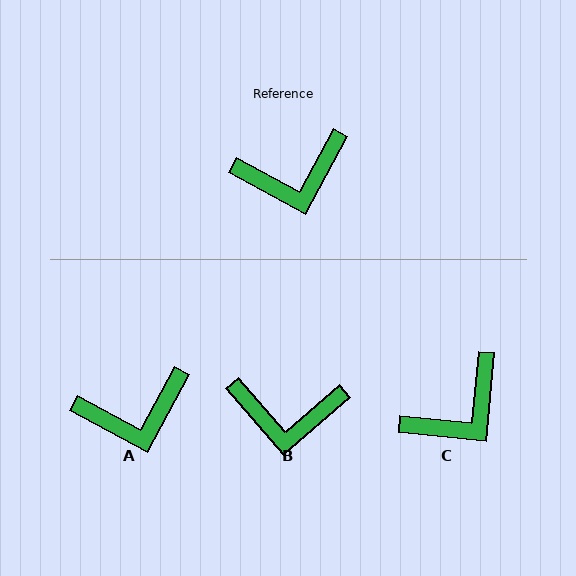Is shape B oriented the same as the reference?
No, it is off by about 21 degrees.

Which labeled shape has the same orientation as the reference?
A.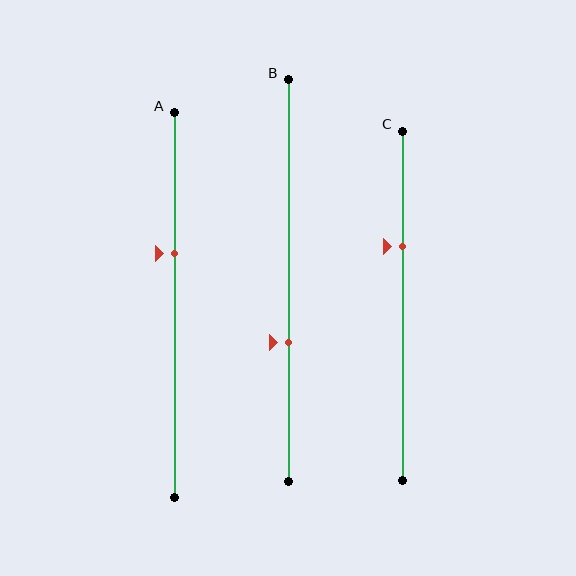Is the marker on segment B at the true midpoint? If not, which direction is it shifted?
No, the marker on segment B is shifted downward by about 15% of the segment length.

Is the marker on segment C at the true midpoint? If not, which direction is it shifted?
No, the marker on segment C is shifted upward by about 17% of the segment length.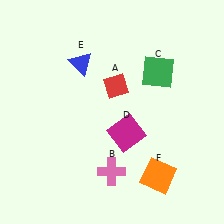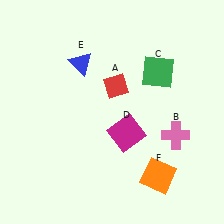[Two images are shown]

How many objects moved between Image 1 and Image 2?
1 object moved between the two images.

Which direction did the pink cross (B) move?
The pink cross (B) moved right.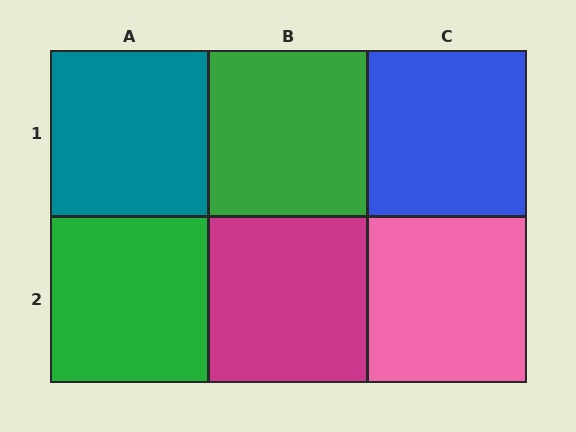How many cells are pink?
1 cell is pink.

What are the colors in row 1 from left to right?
Teal, green, blue.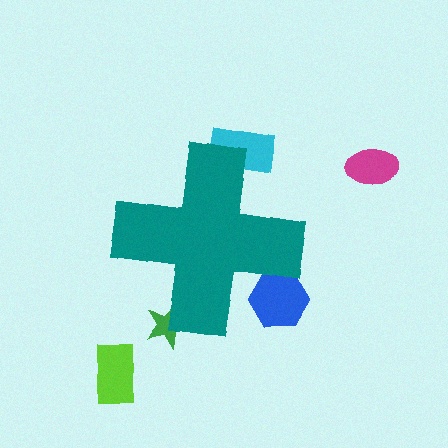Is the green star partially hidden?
Yes, the green star is partially hidden behind the teal cross.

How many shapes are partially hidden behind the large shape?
3 shapes are partially hidden.